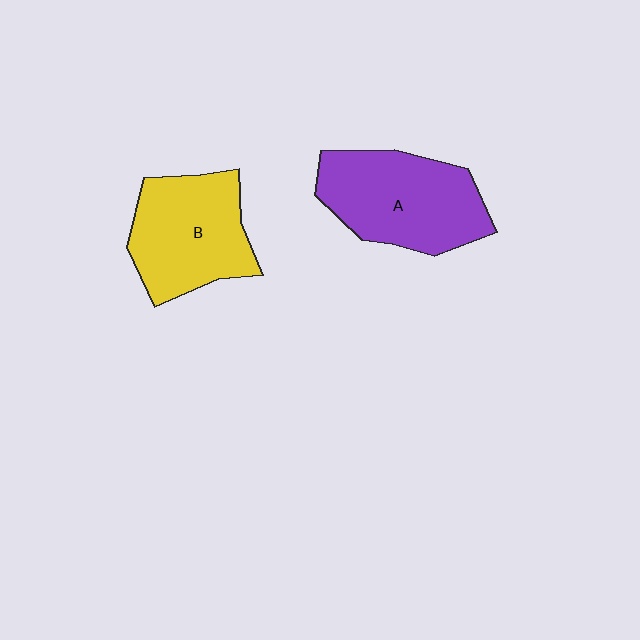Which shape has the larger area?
Shape A (purple).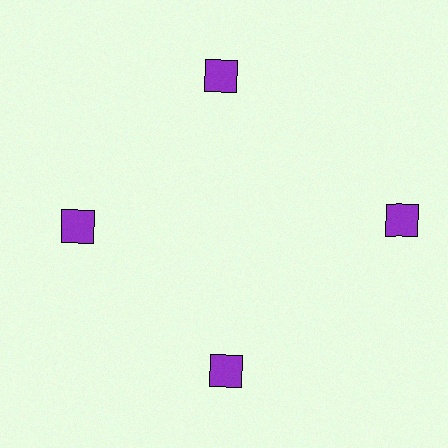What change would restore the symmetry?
The symmetry would be restored by moving it inward, back onto the ring so that all 4 squares sit at equal angles and equal distance from the center.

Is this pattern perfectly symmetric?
No. The 4 purple squares are arranged in a ring, but one element near the 3 o'clock position is pushed outward from the center, breaking the 4-fold rotational symmetry.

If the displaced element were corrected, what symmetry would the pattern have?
It would have 4-fold rotational symmetry — the pattern would map onto itself every 90 degrees.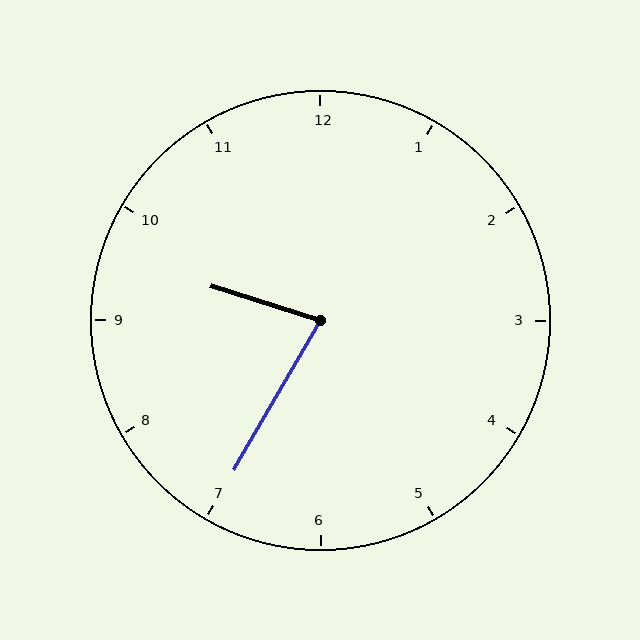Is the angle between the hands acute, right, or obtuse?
It is acute.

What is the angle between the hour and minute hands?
Approximately 78 degrees.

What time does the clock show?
9:35.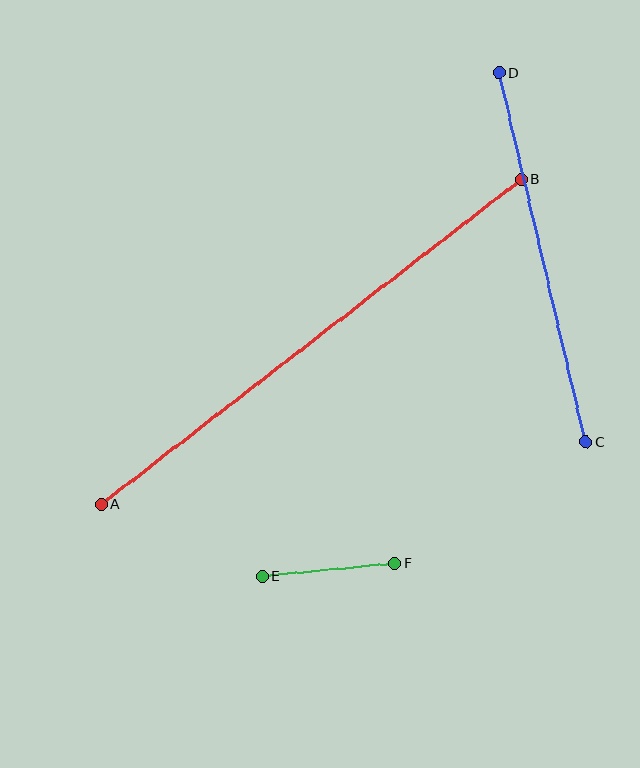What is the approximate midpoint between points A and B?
The midpoint is at approximately (311, 341) pixels.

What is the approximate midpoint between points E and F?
The midpoint is at approximately (328, 570) pixels.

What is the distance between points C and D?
The distance is approximately 379 pixels.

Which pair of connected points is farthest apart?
Points A and B are farthest apart.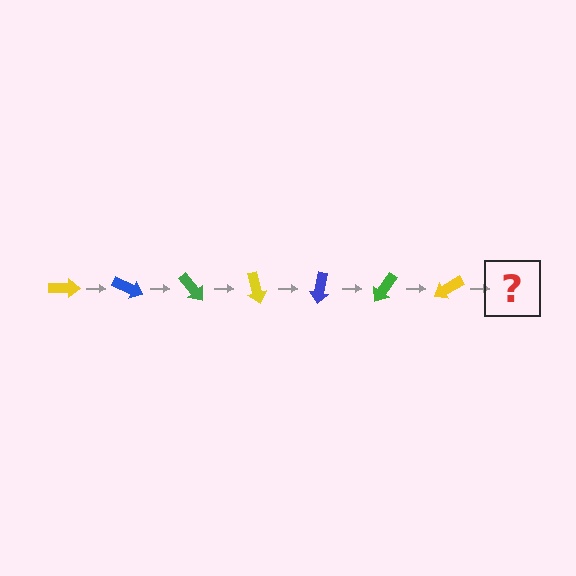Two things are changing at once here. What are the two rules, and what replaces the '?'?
The two rules are that it rotates 25 degrees each step and the color cycles through yellow, blue, and green. The '?' should be a blue arrow, rotated 175 degrees from the start.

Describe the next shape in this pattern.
It should be a blue arrow, rotated 175 degrees from the start.